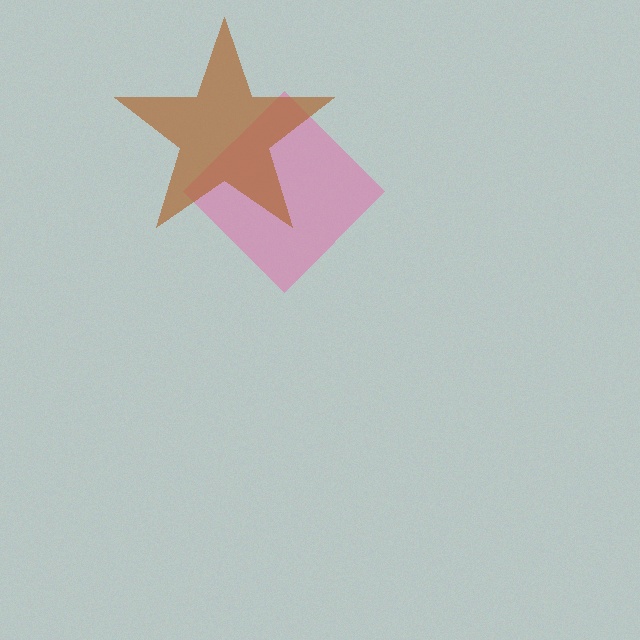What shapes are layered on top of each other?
The layered shapes are: a pink diamond, a brown star.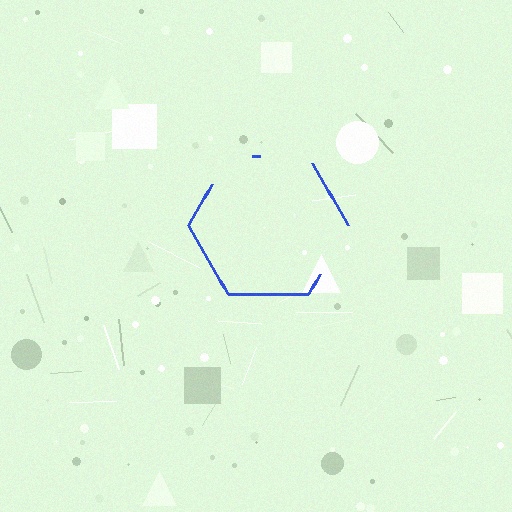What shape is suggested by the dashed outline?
The dashed outline suggests a hexagon.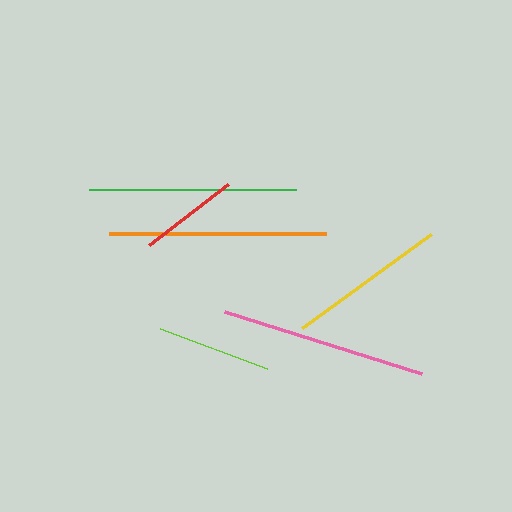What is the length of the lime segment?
The lime segment is approximately 114 pixels long.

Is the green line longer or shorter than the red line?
The green line is longer than the red line.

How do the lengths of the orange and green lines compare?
The orange and green lines are approximately the same length.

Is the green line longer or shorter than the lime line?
The green line is longer than the lime line.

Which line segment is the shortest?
The red line is the shortest at approximately 100 pixels.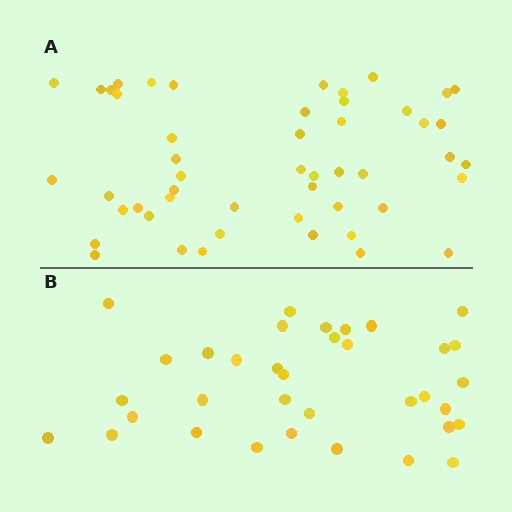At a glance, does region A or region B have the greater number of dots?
Region A (the top region) has more dots.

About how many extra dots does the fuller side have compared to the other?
Region A has approximately 15 more dots than region B.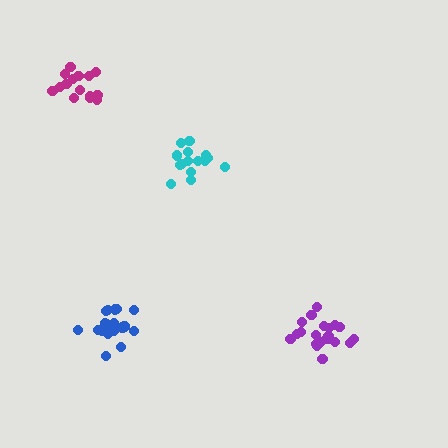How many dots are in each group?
Group 1: 16 dots, Group 2: 20 dots, Group 3: 15 dots, Group 4: 21 dots (72 total).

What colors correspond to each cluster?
The clusters are colored: magenta, blue, cyan, purple.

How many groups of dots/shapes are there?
There are 4 groups.